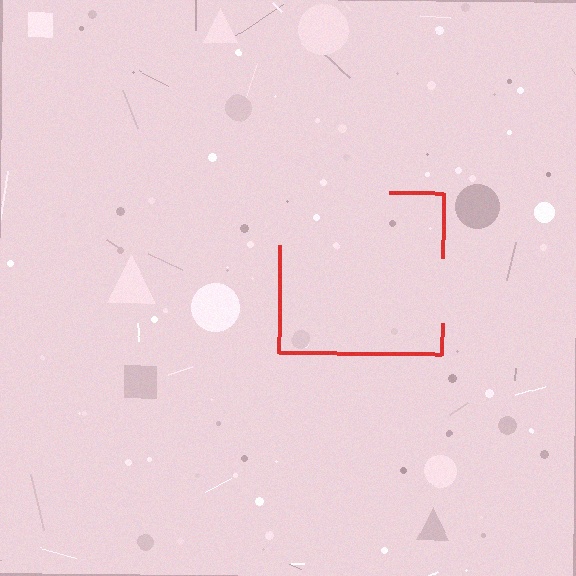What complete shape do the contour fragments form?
The contour fragments form a square.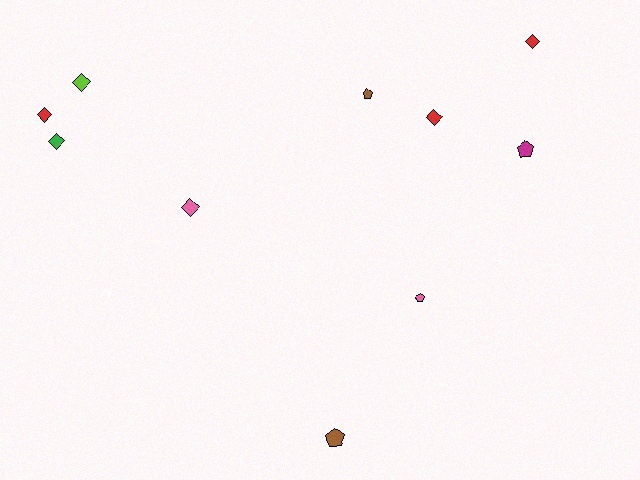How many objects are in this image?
There are 10 objects.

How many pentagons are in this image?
There are 4 pentagons.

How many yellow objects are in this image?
There are no yellow objects.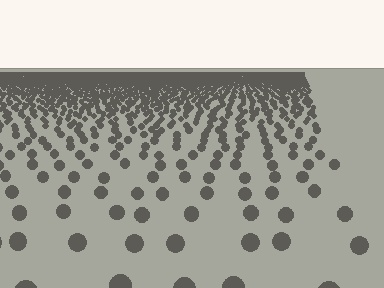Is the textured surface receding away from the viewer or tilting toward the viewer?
The surface is receding away from the viewer. Texture elements get smaller and denser toward the top.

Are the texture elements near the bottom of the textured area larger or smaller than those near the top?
Larger. Near the bottom, elements are closer to the viewer and appear at a bigger on-screen size.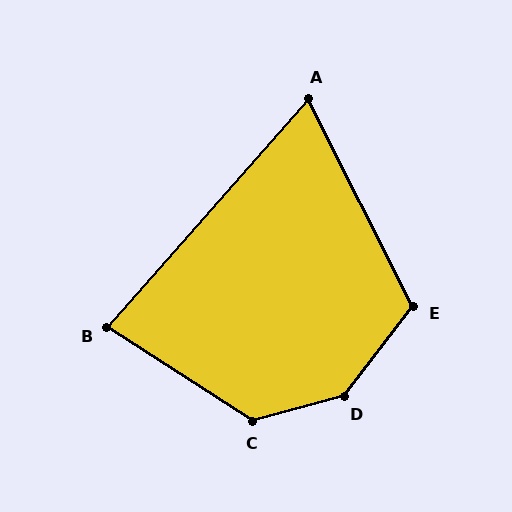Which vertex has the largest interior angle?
D, at approximately 143 degrees.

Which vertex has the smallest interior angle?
A, at approximately 68 degrees.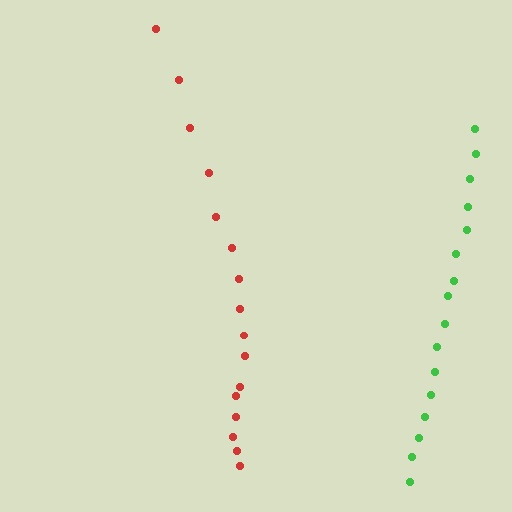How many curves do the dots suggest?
There are 2 distinct paths.